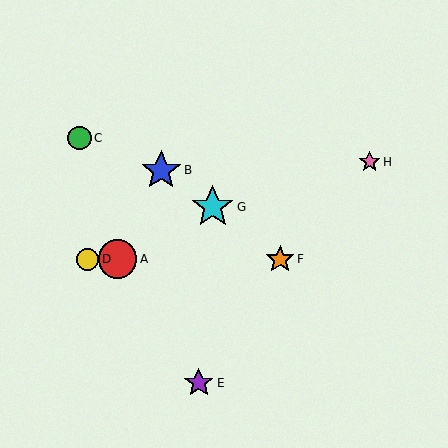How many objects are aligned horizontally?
3 objects (A, D, F) are aligned horizontally.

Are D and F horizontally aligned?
Yes, both are at y≈259.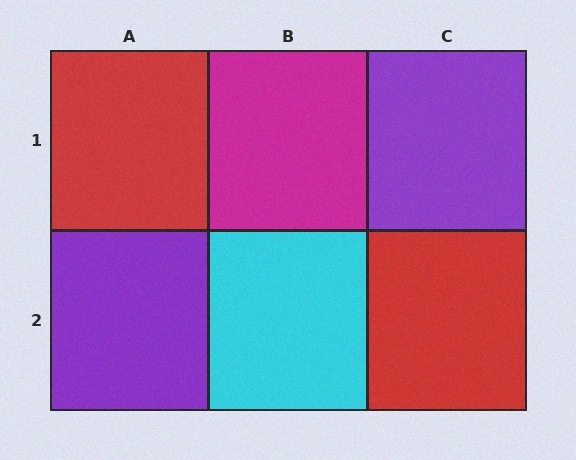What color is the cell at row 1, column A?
Red.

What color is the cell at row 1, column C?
Purple.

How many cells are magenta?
1 cell is magenta.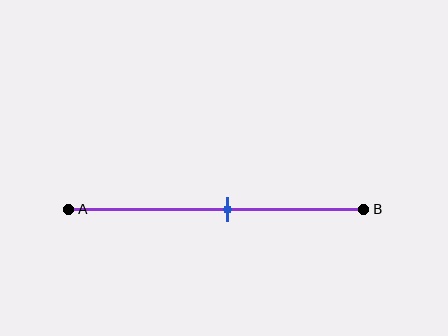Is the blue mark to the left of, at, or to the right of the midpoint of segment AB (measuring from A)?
The blue mark is to the right of the midpoint of segment AB.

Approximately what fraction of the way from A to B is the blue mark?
The blue mark is approximately 55% of the way from A to B.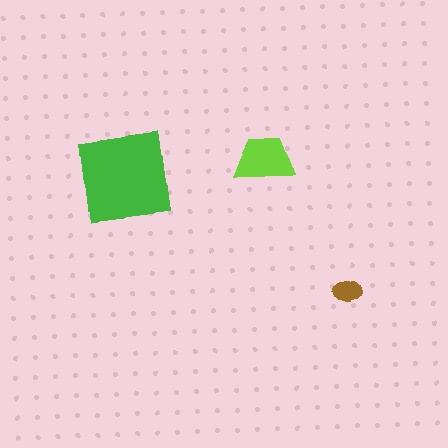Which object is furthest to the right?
The brown ellipse is rightmost.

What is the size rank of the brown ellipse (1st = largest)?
3rd.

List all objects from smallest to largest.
The brown ellipse, the lime trapezoid, the green square.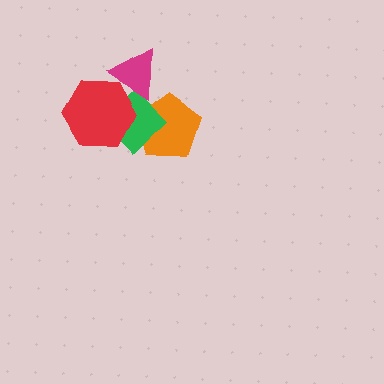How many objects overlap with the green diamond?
3 objects overlap with the green diamond.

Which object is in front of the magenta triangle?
The red hexagon is in front of the magenta triangle.